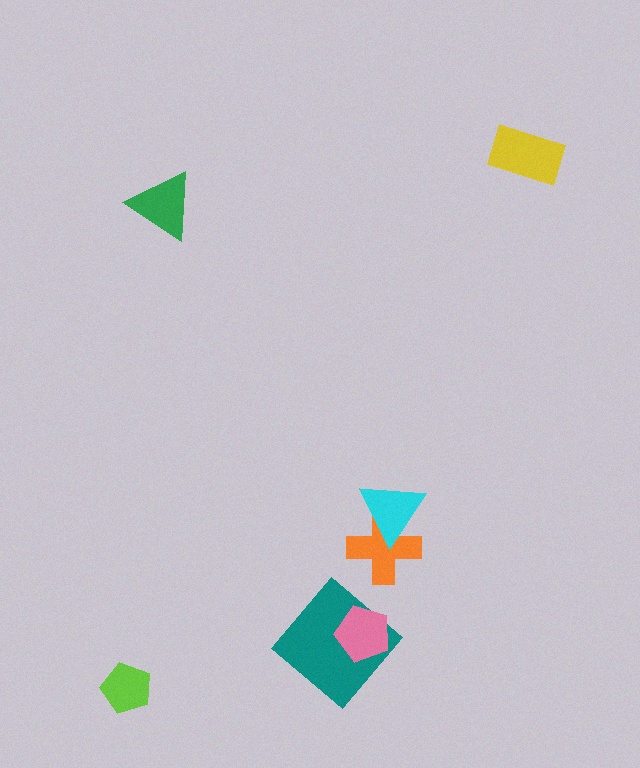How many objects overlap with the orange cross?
1 object overlaps with the orange cross.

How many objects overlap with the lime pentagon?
0 objects overlap with the lime pentagon.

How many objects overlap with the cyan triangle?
1 object overlaps with the cyan triangle.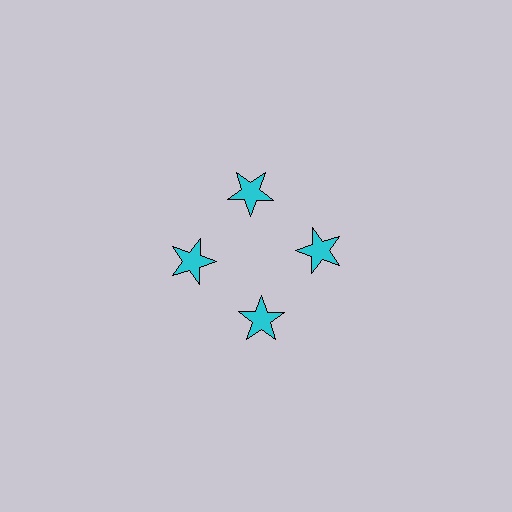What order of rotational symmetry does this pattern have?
This pattern has 4-fold rotational symmetry.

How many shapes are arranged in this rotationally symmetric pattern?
There are 4 shapes, arranged in 4 groups of 1.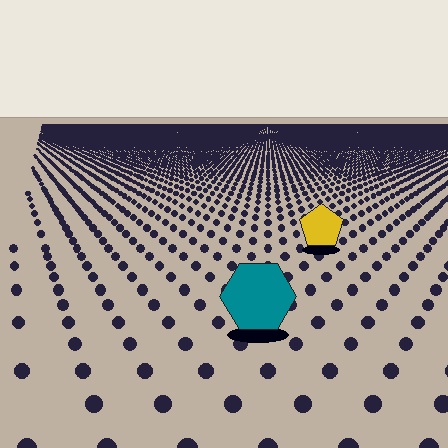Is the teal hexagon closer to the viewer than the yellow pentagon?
Yes. The teal hexagon is closer — you can tell from the texture gradient: the ground texture is coarser near it.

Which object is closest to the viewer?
The teal hexagon is closest. The texture marks near it are larger and more spread out.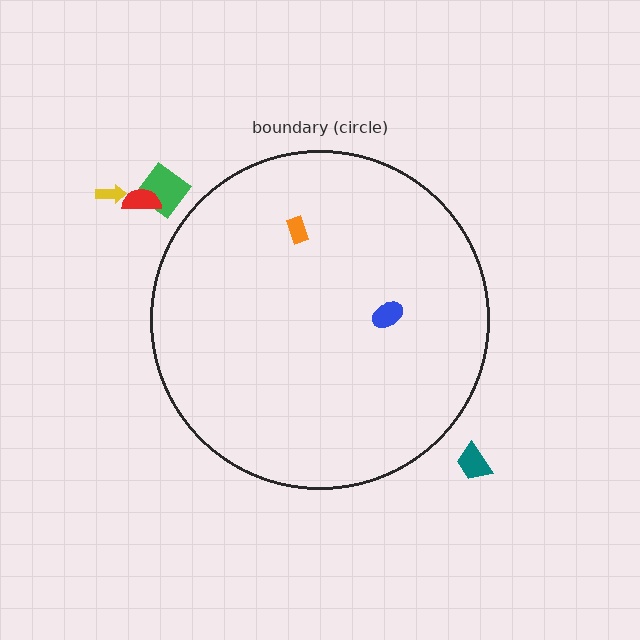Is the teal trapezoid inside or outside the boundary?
Outside.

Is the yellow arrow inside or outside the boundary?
Outside.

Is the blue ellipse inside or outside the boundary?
Inside.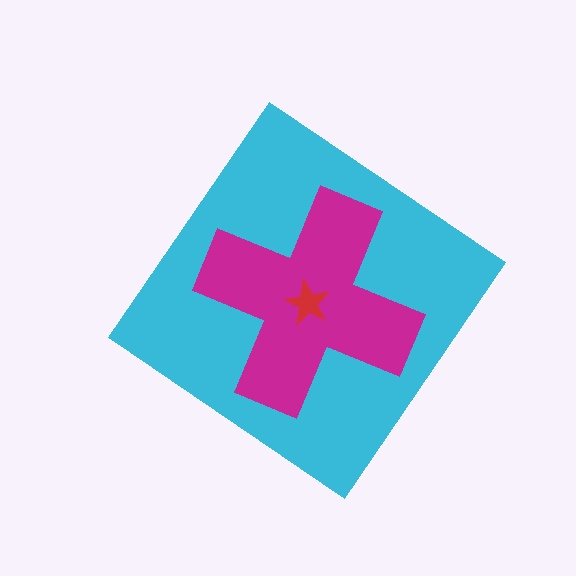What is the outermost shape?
The cyan diamond.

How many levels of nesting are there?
3.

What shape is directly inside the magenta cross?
The red star.